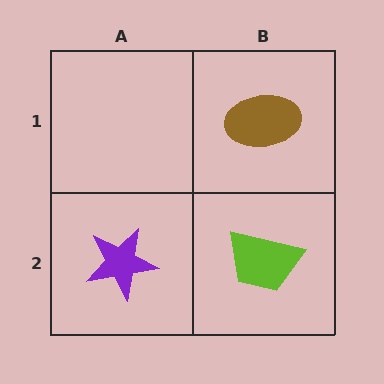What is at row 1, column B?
A brown ellipse.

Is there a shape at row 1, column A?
No, that cell is empty.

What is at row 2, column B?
A lime trapezoid.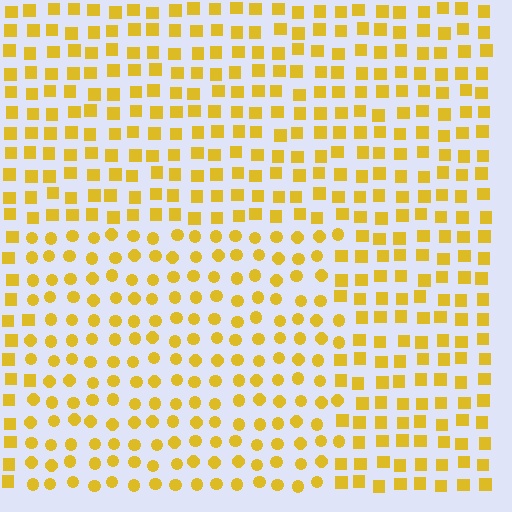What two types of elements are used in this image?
The image uses circles inside the rectangle region and squares outside it.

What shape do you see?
I see a rectangle.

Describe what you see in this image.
The image is filled with small yellow elements arranged in a uniform grid. A rectangle-shaped region contains circles, while the surrounding area contains squares. The boundary is defined purely by the change in element shape.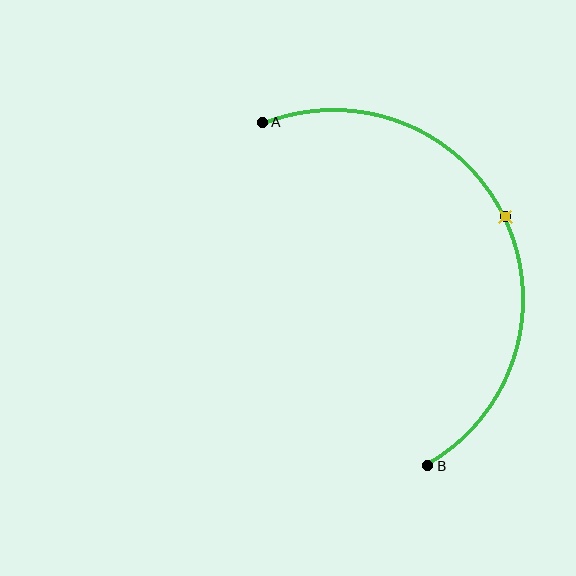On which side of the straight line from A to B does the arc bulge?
The arc bulges to the right of the straight line connecting A and B.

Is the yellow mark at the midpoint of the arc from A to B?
Yes. The yellow mark lies on the arc at equal arc-length from both A and B — it is the arc midpoint.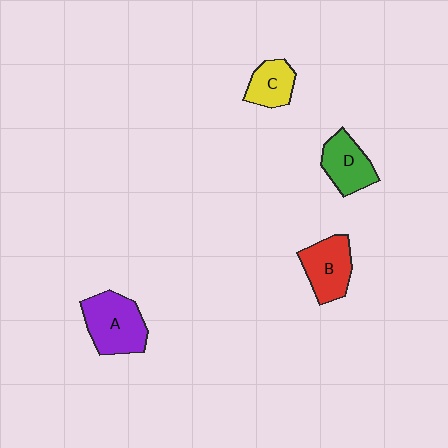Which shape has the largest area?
Shape A (purple).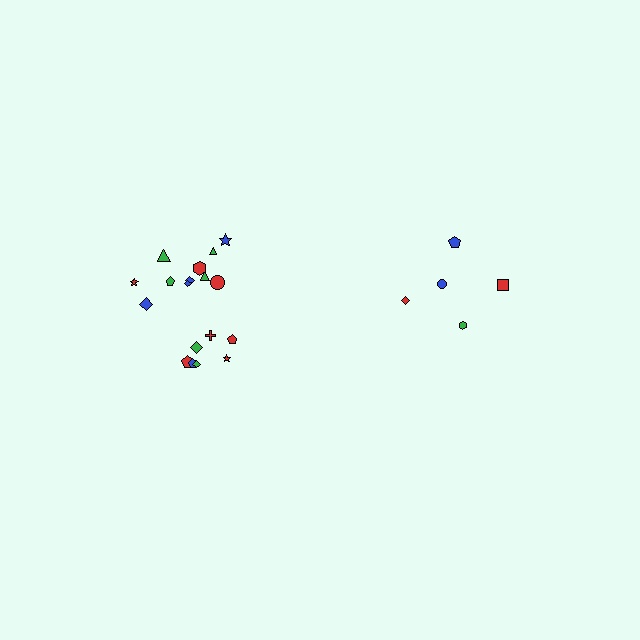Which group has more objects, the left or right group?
The left group.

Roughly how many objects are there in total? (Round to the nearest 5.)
Roughly 25 objects in total.